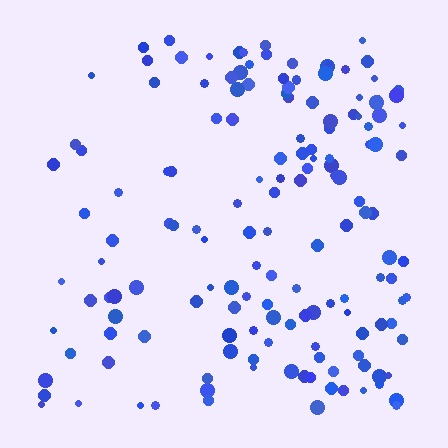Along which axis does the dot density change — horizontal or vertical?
Horizontal.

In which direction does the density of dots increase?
From left to right, with the right side densest.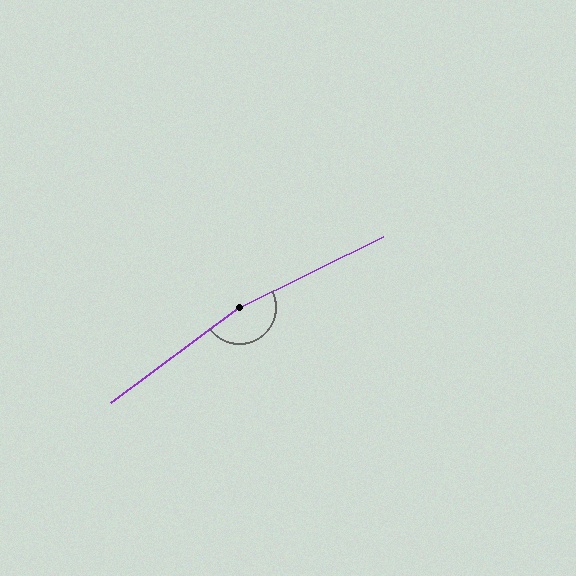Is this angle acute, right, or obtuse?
It is obtuse.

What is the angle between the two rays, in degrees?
Approximately 170 degrees.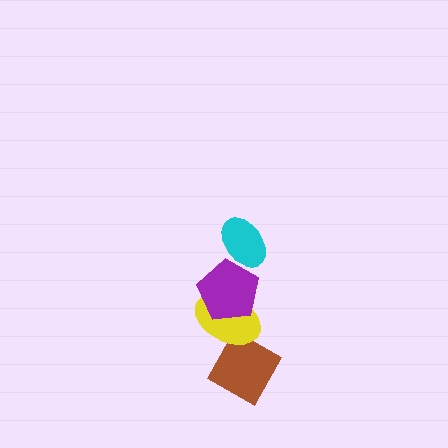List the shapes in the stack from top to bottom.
From top to bottom: the cyan ellipse, the purple pentagon, the yellow ellipse, the brown diamond.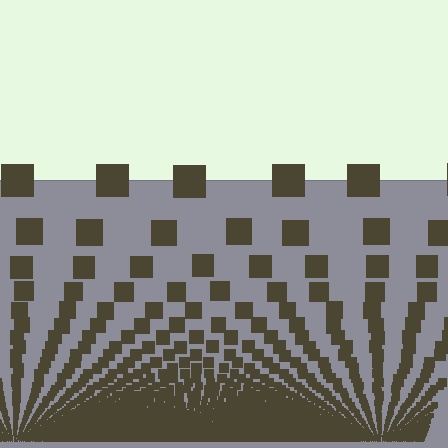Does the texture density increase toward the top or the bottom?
Density increases toward the bottom.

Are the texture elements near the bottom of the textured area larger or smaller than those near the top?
Smaller. The gradient is inverted — elements near the bottom are smaller and denser.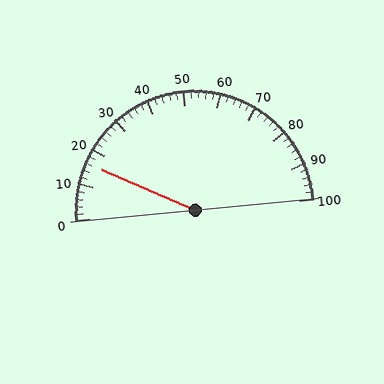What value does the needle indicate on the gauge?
The needle indicates approximately 16.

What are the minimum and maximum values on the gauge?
The gauge ranges from 0 to 100.